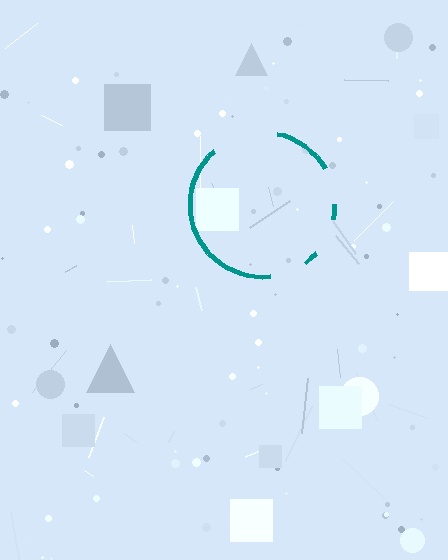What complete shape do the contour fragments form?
The contour fragments form a circle.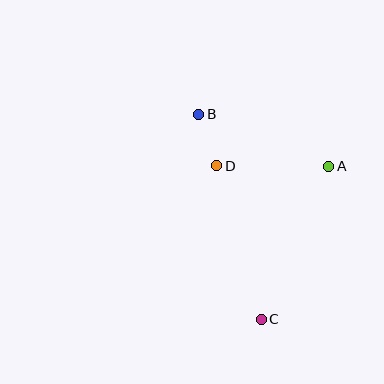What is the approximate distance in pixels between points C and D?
The distance between C and D is approximately 160 pixels.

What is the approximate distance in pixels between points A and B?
The distance between A and B is approximately 140 pixels.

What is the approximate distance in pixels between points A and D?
The distance between A and D is approximately 112 pixels.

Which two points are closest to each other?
Points B and D are closest to each other.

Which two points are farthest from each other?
Points B and C are farthest from each other.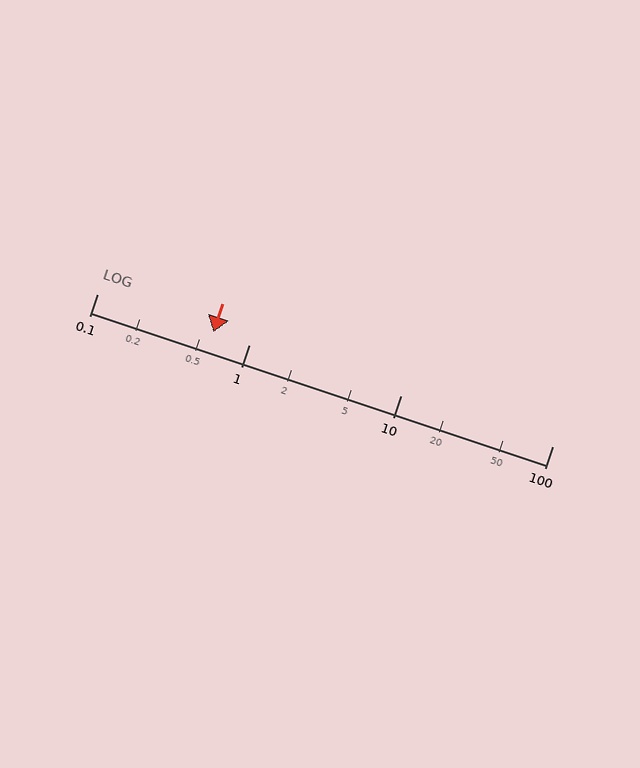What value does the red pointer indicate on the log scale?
The pointer indicates approximately 0.58.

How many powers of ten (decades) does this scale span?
The scale spans 3 decades, from 0.1 to 100.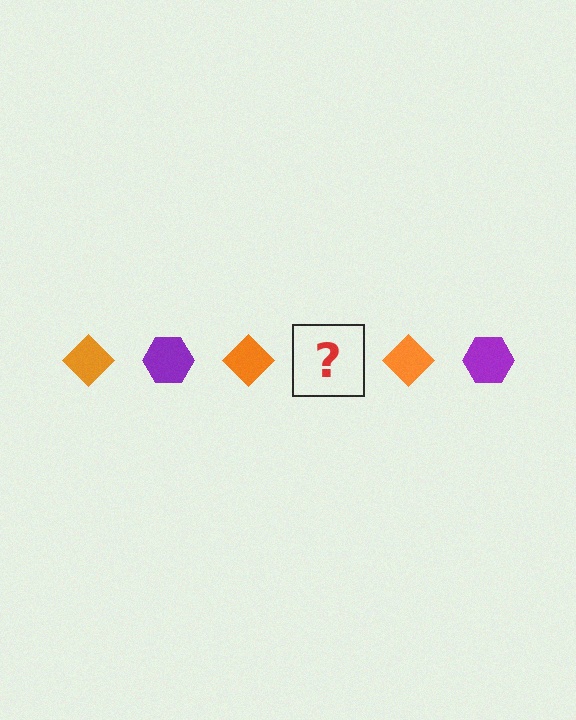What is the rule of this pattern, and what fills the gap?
The rule is that the pattern alternates between orange diamond and purple hexagon. The gap should be filled with a purple hexagon.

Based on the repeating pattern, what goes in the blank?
The blank should be a purple hexagon.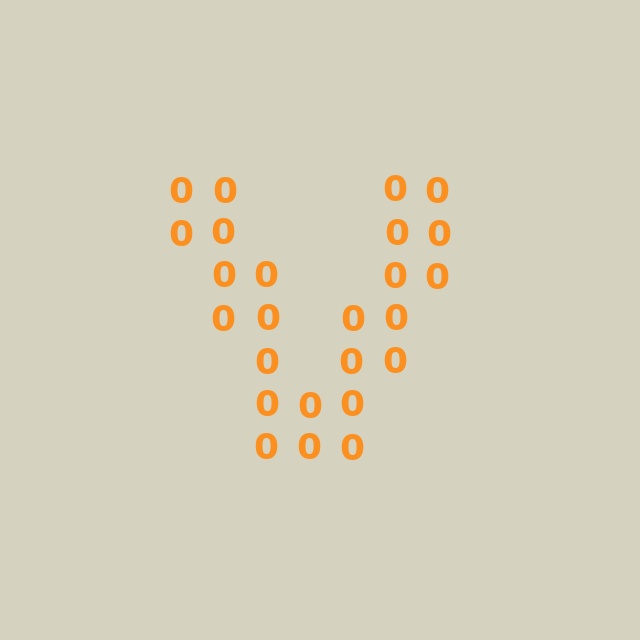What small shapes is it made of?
It is made of small digit 0's.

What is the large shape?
The large shape is the letter V.